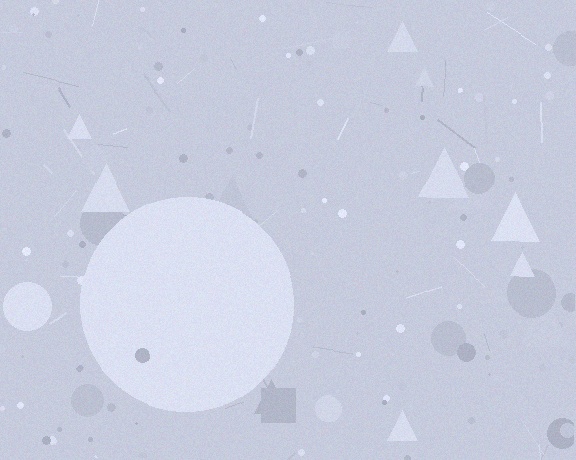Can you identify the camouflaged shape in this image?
The camouflaged shape is a circle.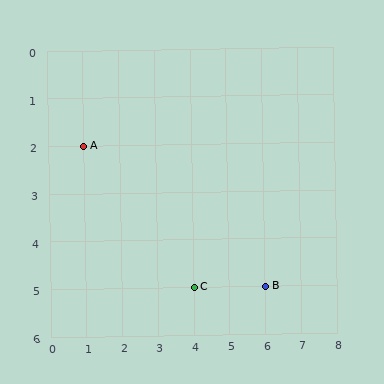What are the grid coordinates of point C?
Point C is at grid coordinates (4, 5).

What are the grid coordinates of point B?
Point B is at grid coordinates (6, 5).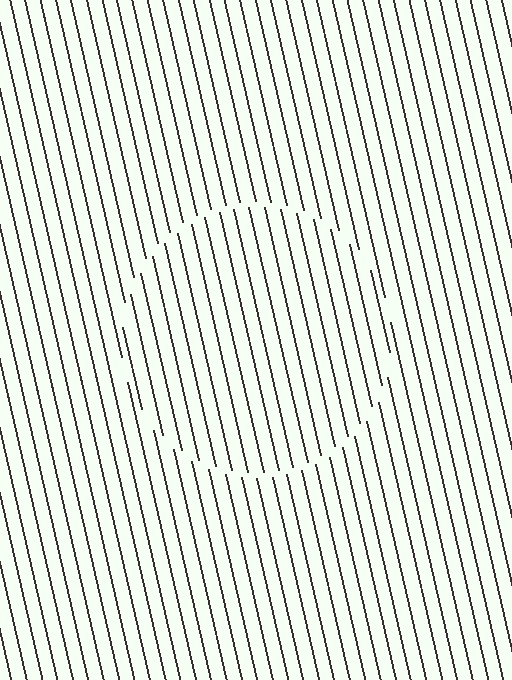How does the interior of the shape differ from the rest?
The interior of the shape contains the same grating, shifted by half a period — the contour is defined by the phase discontinuity where line-ends from the inner and outer gratings abut.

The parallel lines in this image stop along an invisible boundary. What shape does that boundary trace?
An illusory circle. The interior of the shape contains the same grating, shifted by half a period — the contour is defined by the phase discontinuity where line-ends from the inner and outer gratings abut.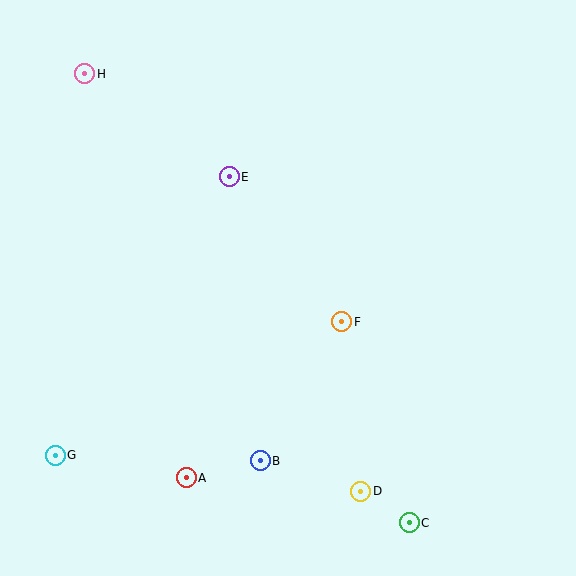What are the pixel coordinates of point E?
Point E is at (229, 177).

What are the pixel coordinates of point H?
Point H is at (85, 74).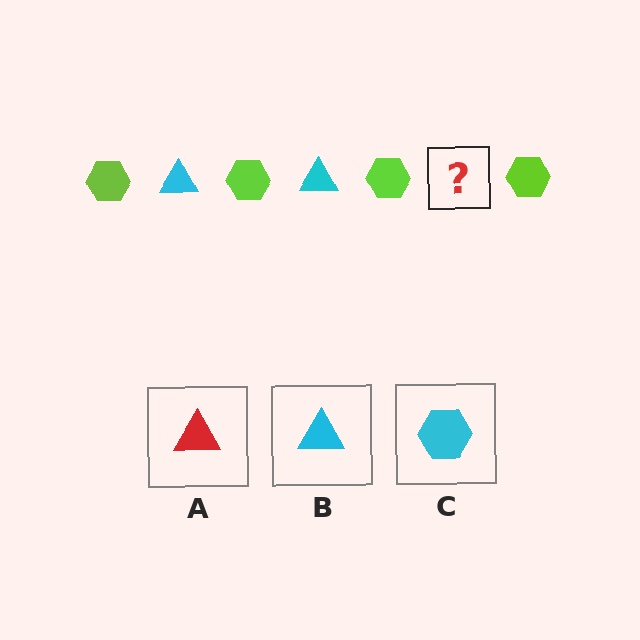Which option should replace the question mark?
Option B.